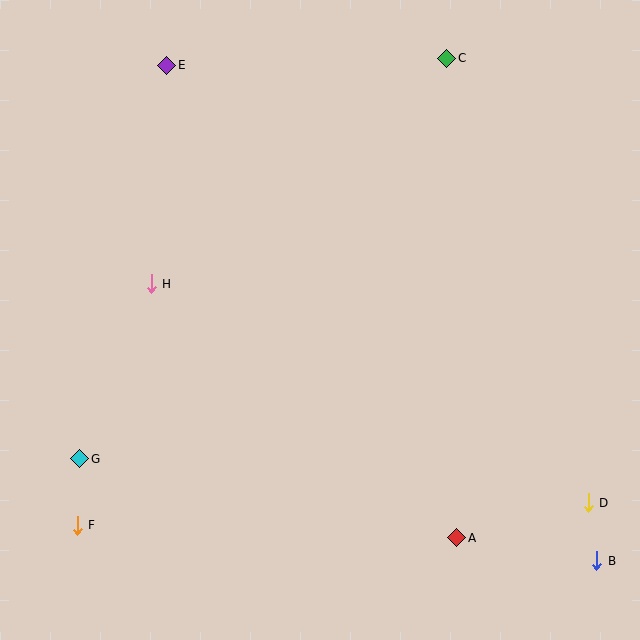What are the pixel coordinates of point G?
Point G is at (80, 459).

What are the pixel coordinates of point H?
Point H is at (151, 284).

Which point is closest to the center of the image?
Point H at (151, 284) is closest to the center.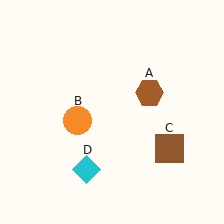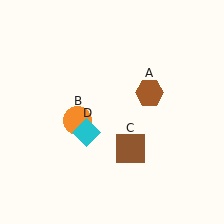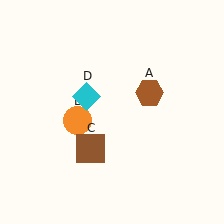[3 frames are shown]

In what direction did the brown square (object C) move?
The brown square (object C) moved left.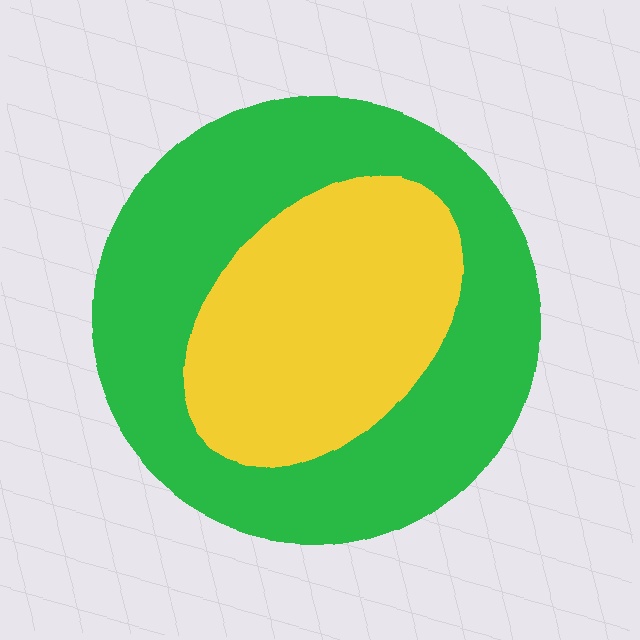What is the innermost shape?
The yellow ellipse.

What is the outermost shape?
The green circle.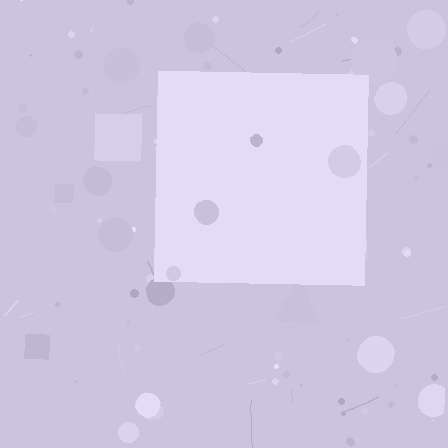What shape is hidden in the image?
A square is hidden in the image.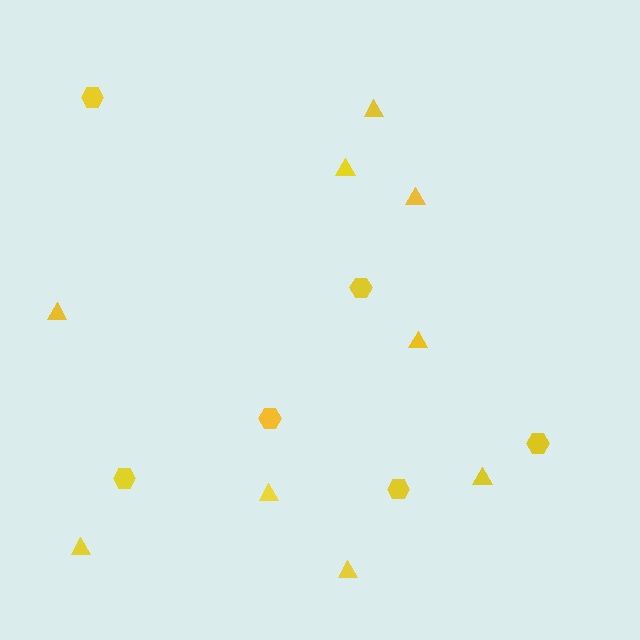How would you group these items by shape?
There are 2 groups: one group of hexagons (6) and one group of triangles (9).